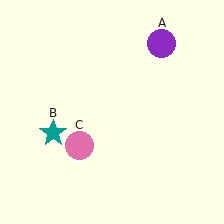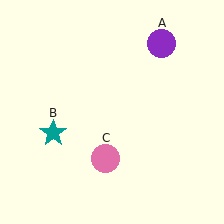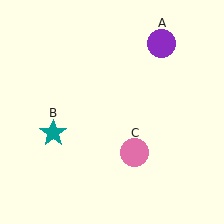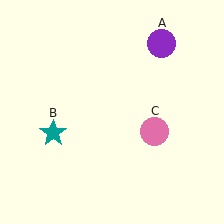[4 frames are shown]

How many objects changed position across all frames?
1 object changed position: pink circle (object C).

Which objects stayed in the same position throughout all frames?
Purple circle (object A) and teal star (object B) remained stationary.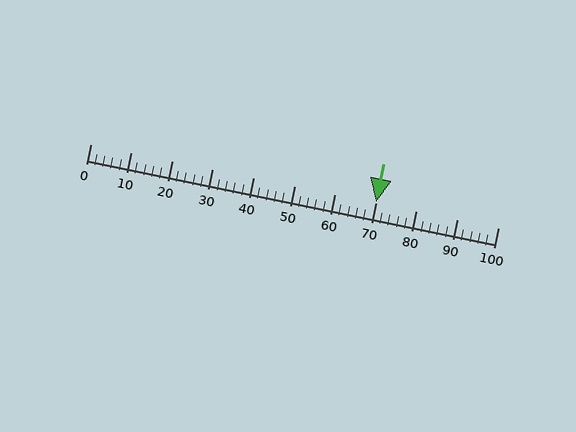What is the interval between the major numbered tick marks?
The major tick marks are spaced 10 units apart.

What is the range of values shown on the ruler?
The ruler shows values from 0 to 100.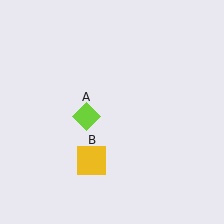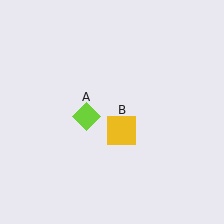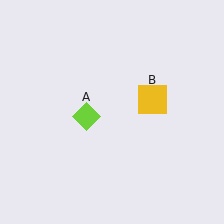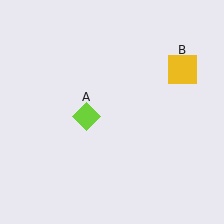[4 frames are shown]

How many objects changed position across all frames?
1 object changed position: yellow square (object B).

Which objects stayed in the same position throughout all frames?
Lime diamond (object A) remained stationary.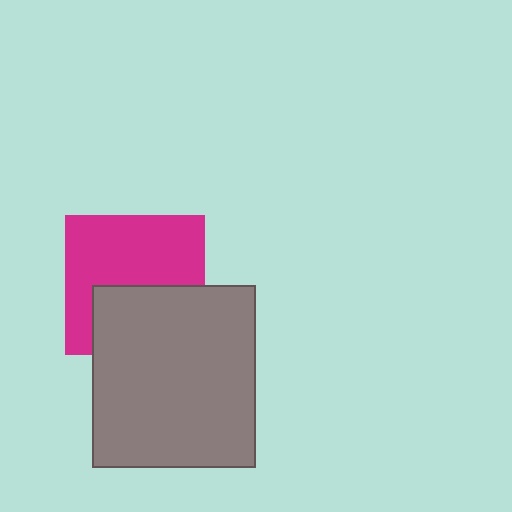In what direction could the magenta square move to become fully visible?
The magenta square could move up. That would shift it out from behind the gray rectangle entirely.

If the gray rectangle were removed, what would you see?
You would see the complete magenta square.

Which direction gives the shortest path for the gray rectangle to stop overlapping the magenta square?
Moving down gives the shortest separation.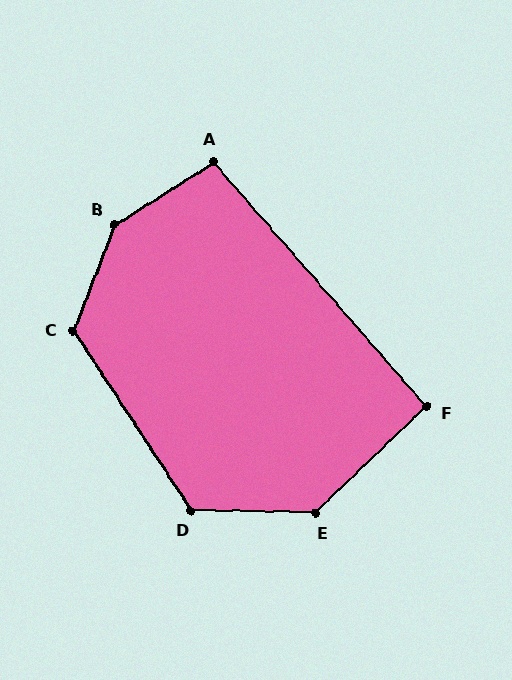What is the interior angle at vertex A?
Approximately 99 degrees (obtuse).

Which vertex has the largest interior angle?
B, at approximately 143 degrees.